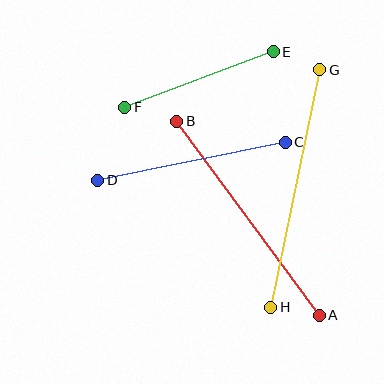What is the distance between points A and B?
The distance is approximately 241 pixels.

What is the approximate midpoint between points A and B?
The midpoint is at approximately (248, 218) pixels.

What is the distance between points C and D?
The distance is approximately 191 pixels.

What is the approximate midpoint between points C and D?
The midpoint is at approximately (192, 161) pixels.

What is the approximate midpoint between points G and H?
The midpoint is at approximately (295, 188) pixels.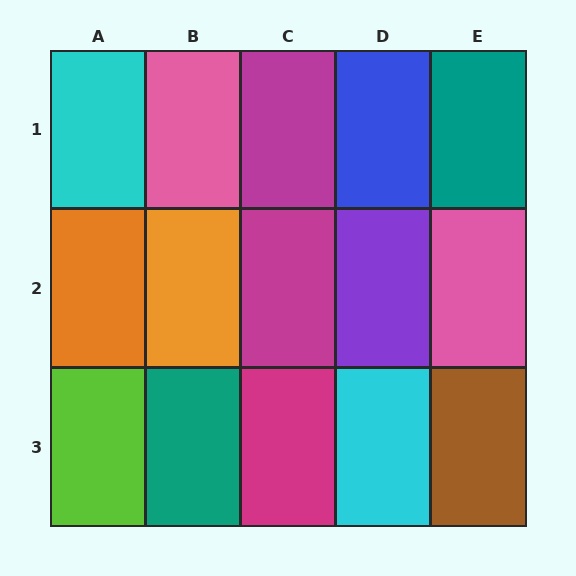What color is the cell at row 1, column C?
Magenta.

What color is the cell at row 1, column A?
Cyan.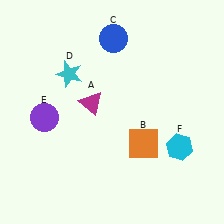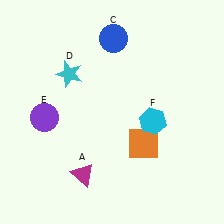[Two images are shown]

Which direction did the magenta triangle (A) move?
The magenta triangle (A) moved down.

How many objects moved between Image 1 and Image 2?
2 objects moved between the two images.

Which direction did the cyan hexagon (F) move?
The cyan hexagon (F) moved left.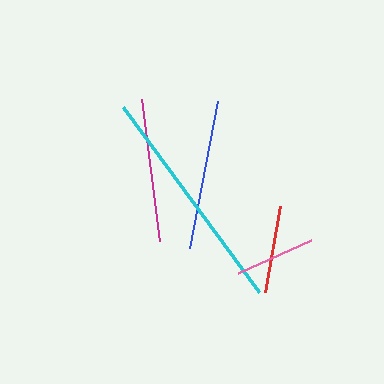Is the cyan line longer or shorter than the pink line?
The cyan line is longer than the pink line.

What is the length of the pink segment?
The pink segment is approximately 80 pixels long.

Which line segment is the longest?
The cyan line is the longest at approximately 230 pixels.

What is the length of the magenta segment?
The magenta segment is approximately 142 pixels long.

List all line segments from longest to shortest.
From longest to shortest: cyan, blue, magenta, red, pink.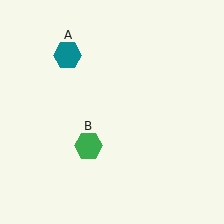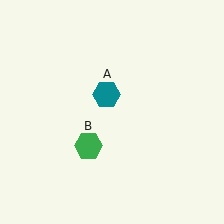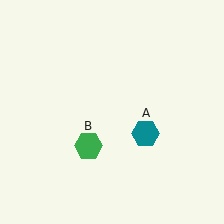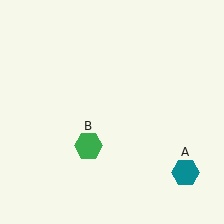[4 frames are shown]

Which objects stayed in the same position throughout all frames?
Green hexagon (object B) remained stationary.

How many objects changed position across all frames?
1 object changed position: teal hexagon (object A).